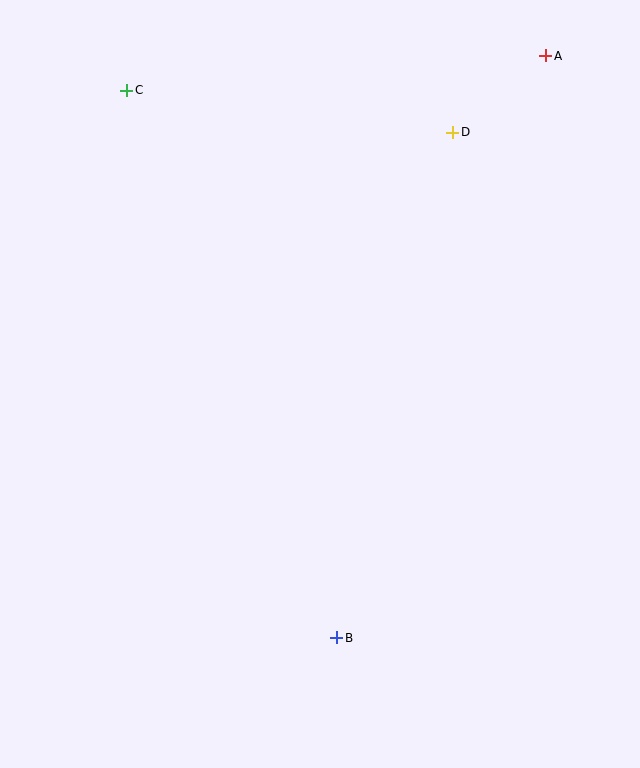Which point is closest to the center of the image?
Point B at (337, 638) is closest to the center.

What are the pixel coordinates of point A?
Point A is at (546, 56).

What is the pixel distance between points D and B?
The distance between D and B is 518 pixels.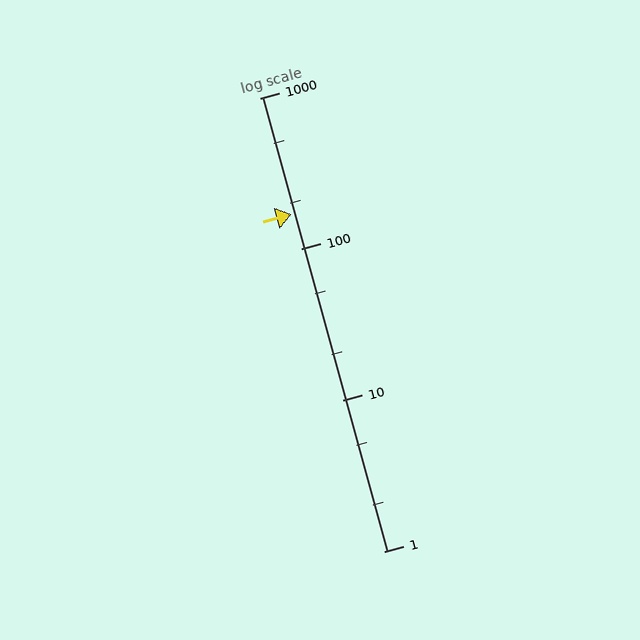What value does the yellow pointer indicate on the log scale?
The pointer indicates approximately 170.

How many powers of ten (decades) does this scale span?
The scale spans 3 decades, from 1 to 1000.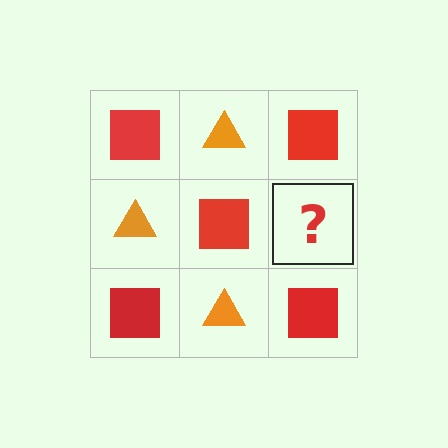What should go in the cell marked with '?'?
The missing cell should contain an orange triangle.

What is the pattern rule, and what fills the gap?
The rule is that it alternates red square and orange triangle in a checkerboard pattern. The gap should be filled with an orange triangle.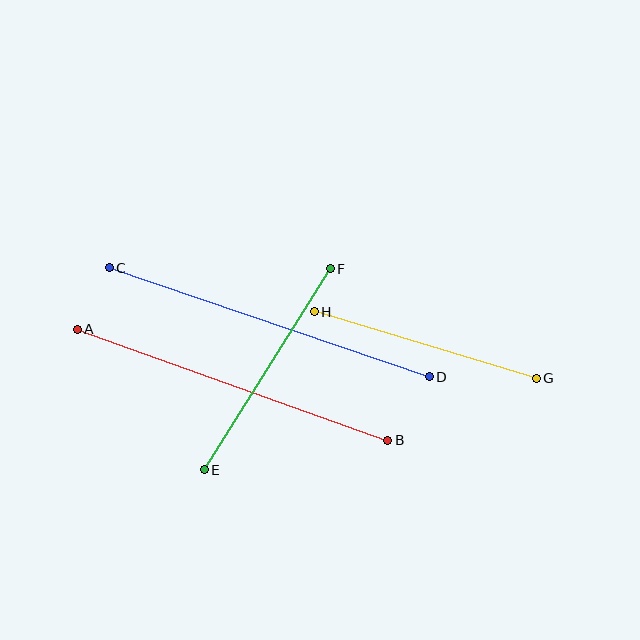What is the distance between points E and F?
The distance is approximately 237 pixels.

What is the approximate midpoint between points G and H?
The midpoint is at approximately (425, 345) pixels.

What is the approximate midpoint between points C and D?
The midpoint is at approximately (269, 322) pixels.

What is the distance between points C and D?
The distance is approximately 338 pixels.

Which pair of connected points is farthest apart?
Points C and D are farthest apart.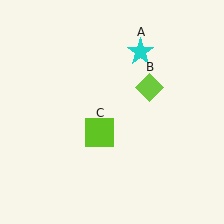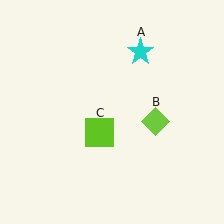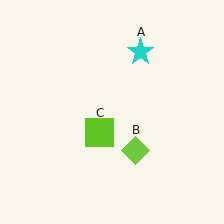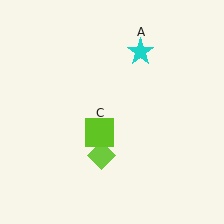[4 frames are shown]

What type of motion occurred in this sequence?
The lime diamond (object B) rotated clockwise around the center of the scene.